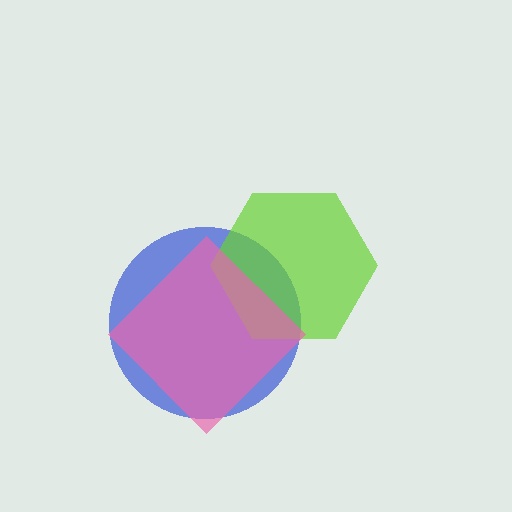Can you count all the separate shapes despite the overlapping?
Yes, there are 3 separate shapes.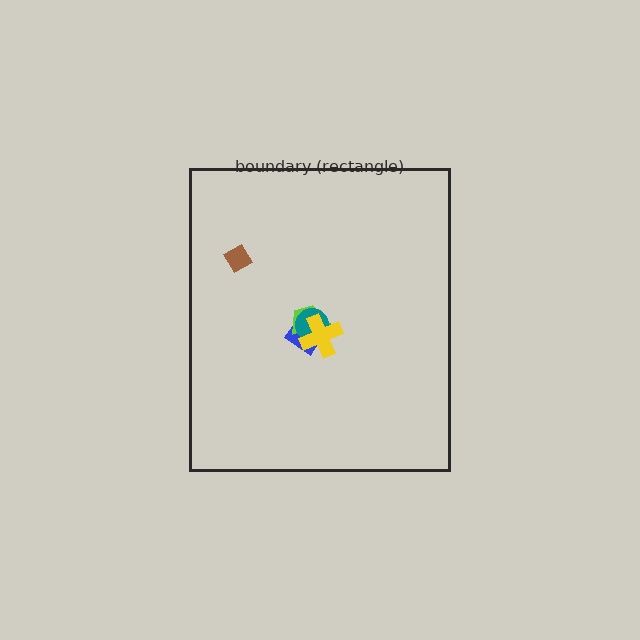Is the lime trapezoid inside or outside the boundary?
Inside.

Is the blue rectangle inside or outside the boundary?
Inside.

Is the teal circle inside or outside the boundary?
Inside.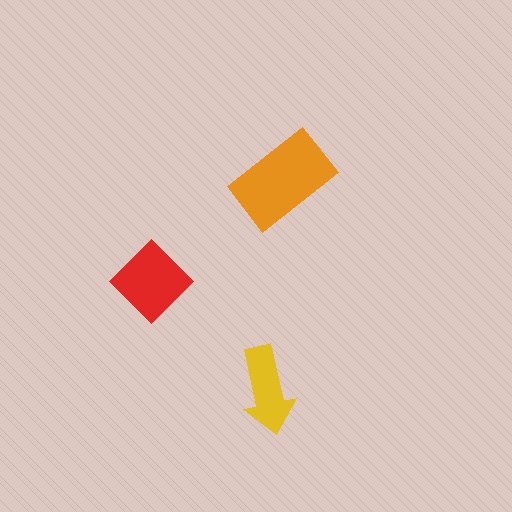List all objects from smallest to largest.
The yellow arrow, the red diamond, the orange rectangle.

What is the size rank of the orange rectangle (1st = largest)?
1st.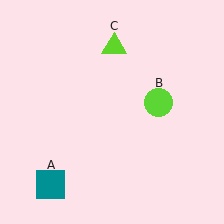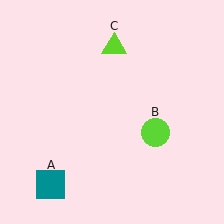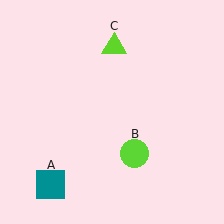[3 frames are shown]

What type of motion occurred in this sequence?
The lime circle (object B) rotated clockwise around the center of the scene.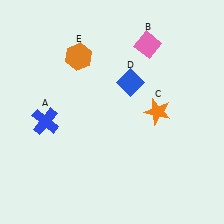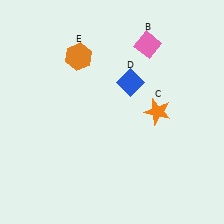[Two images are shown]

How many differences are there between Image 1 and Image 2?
There is 1 difference between the two images.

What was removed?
The blue cross (A) was removed in Image 2.